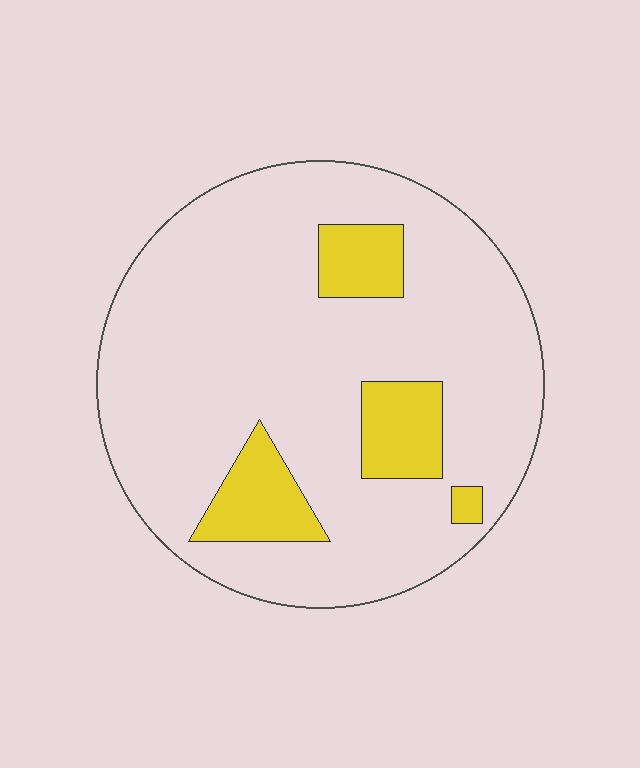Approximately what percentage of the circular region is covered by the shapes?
Approximately 15%.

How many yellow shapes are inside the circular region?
4.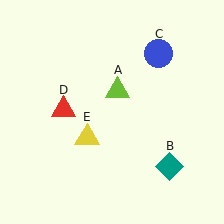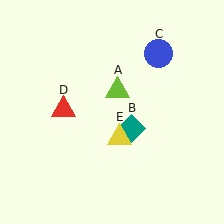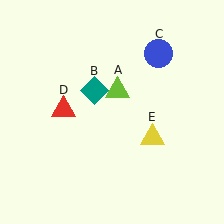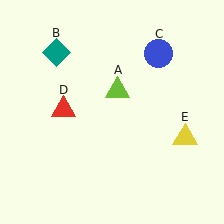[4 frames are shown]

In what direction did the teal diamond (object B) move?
The teal diamond (object B) moved up and to the left.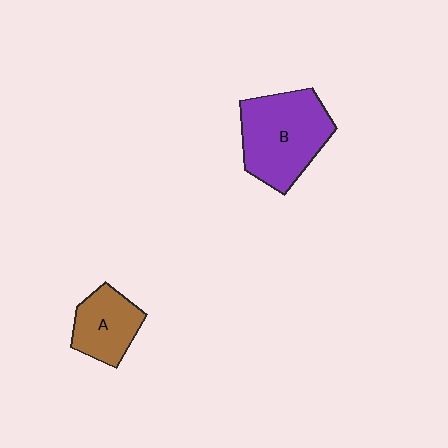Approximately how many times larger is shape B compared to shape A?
Approximately 1.7 times.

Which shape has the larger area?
Shape B (purple).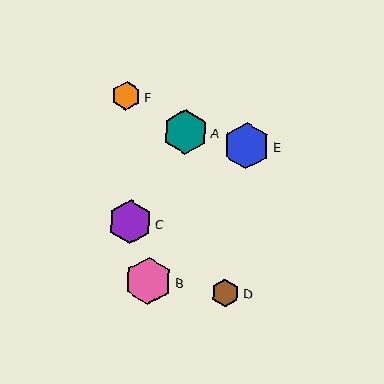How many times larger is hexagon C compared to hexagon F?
Hexagon C is approximately 1.5 times the size of hexagon F.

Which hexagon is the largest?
Hexagon B is the largest with a size of approximately 47 pixels.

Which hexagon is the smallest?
Hexagon D is the smallest with a size of approximately 28 pixels.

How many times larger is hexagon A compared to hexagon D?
Hexagon A is approximately 1.6 times the size of hexagon D.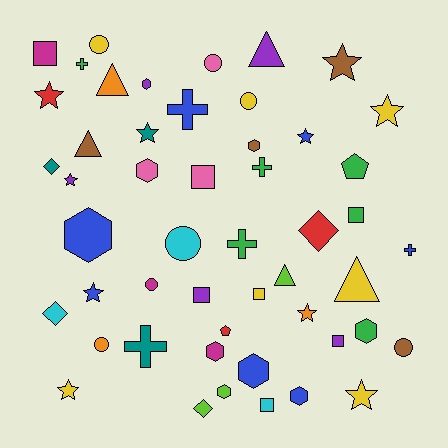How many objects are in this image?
There are 50 objects.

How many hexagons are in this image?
There are 9 hexagons.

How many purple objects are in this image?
There are 5 purple objects.